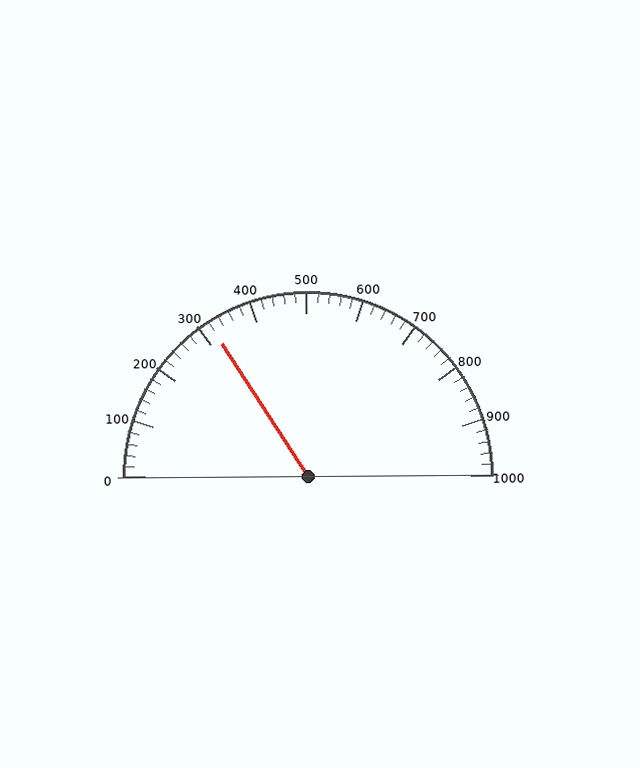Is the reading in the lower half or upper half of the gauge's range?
The reading is in the lower half of the range (0 to 1000).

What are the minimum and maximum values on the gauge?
The gauge ranges from 0 to 1000.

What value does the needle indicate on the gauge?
The needle indicates approximately 320.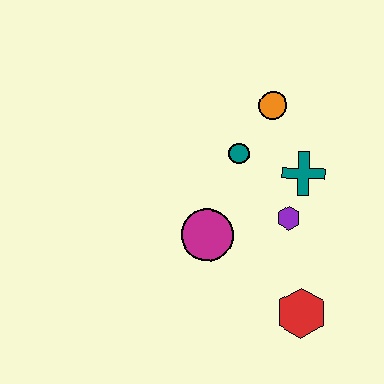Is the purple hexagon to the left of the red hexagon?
Yes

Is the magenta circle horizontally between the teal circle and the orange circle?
No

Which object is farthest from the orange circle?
The red hexagon is farthest from the orange circle.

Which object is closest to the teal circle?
The orange circle is closest to the teal circle.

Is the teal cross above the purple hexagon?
Yes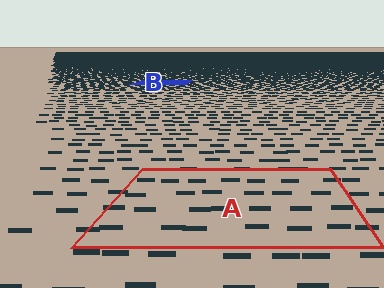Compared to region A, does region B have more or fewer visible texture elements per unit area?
Region B has more texture elements per unit area — they are packed more densely because it is farther away.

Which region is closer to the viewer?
Region A is closer. The texture elements there are larger and more spread out.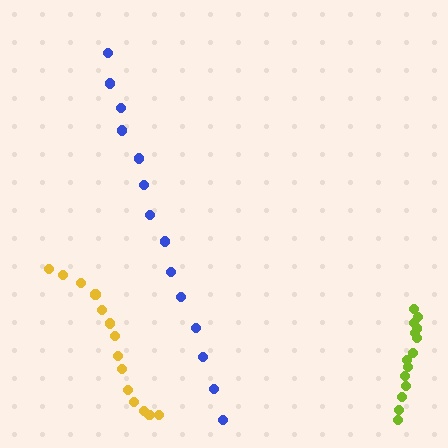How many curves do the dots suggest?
There are 3 distinct paths.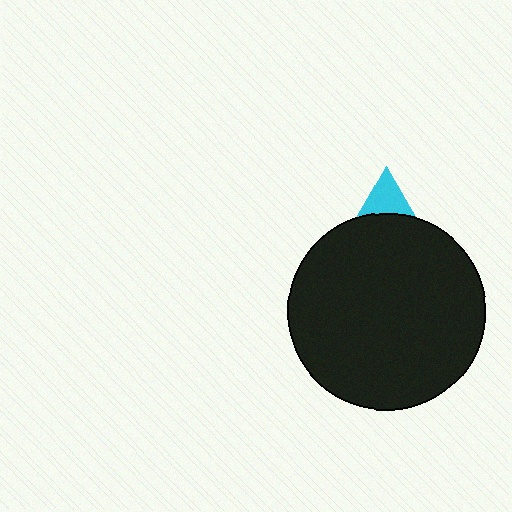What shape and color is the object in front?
The object in front is a black circle.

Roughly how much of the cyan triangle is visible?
A small part of it is visible (roughly 32%).